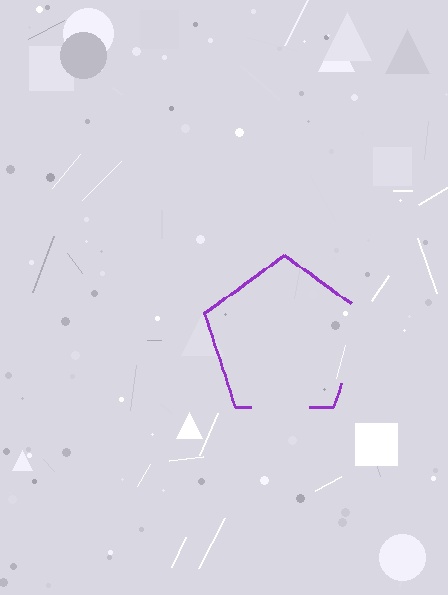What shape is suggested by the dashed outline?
The dashed outline suggests a pentagon.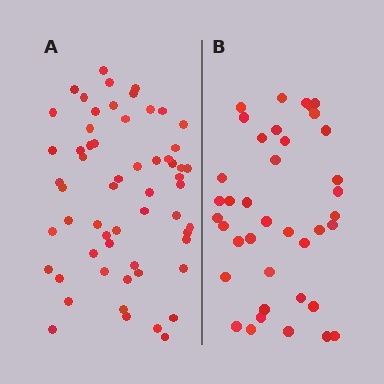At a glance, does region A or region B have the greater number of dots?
Region A (the left region) has more dots.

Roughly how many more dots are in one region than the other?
Region A has approximately 20 more dots than region B.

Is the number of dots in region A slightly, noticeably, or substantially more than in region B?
Region A has substantially more. The ratio is roughly 1.5 to 1.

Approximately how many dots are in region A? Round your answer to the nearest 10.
About 60 dots. (The exact count is 59, which rounds to 60.)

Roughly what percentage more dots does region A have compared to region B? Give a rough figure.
About 50% more.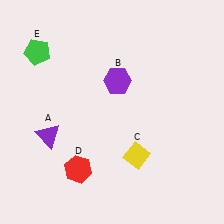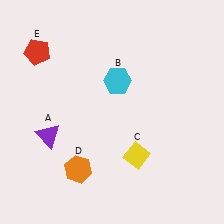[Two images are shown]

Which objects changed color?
B changed from purple to cyan. D changed from red to orange. E changed from green to red.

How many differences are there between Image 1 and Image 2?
There are 3 differences between the two images.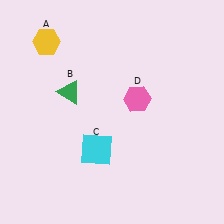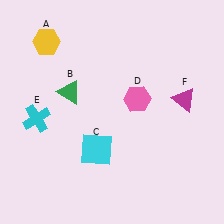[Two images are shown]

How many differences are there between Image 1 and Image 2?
There are 2 differences between the two images.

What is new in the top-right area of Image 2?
A magenta triangle (F) was added in the top-right area of Image 2.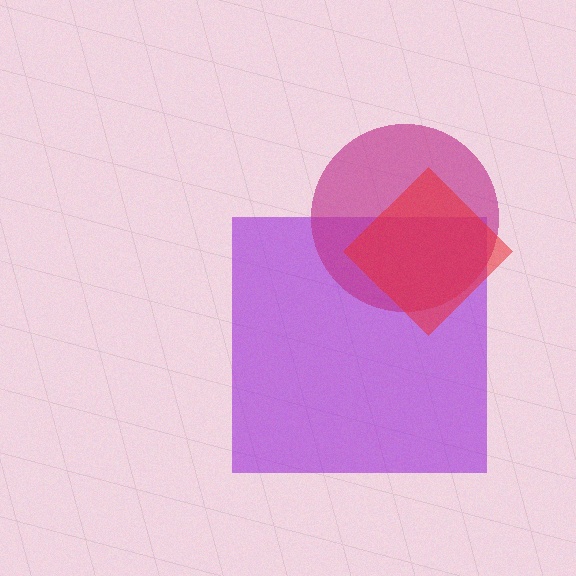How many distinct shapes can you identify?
There are 3 distinct shapes: a purple square, a magenta circle, a red diamond.